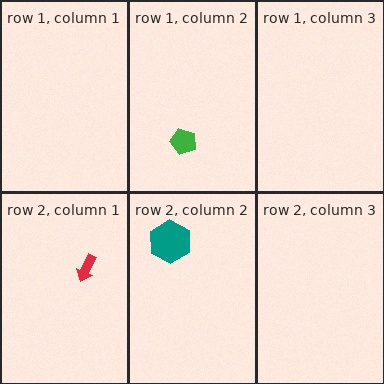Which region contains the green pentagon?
The row 1, column 2 region.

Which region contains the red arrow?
The row 2, column 1 region.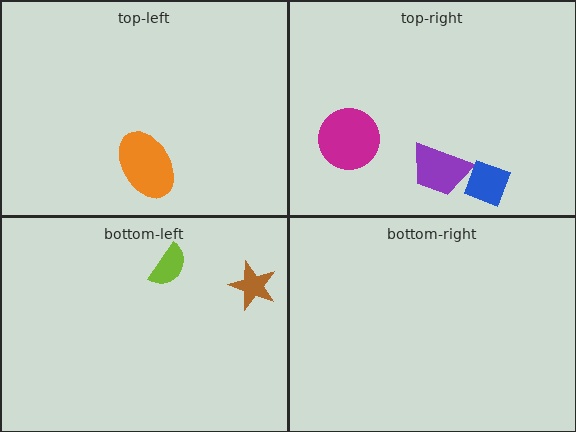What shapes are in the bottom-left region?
The lime semicircle, the brown star.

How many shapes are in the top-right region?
3.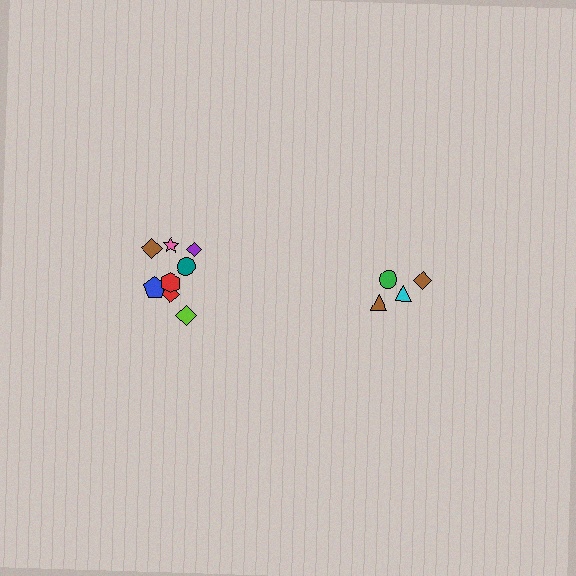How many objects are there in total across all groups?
There are 12 objects.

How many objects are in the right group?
There are 4 objects.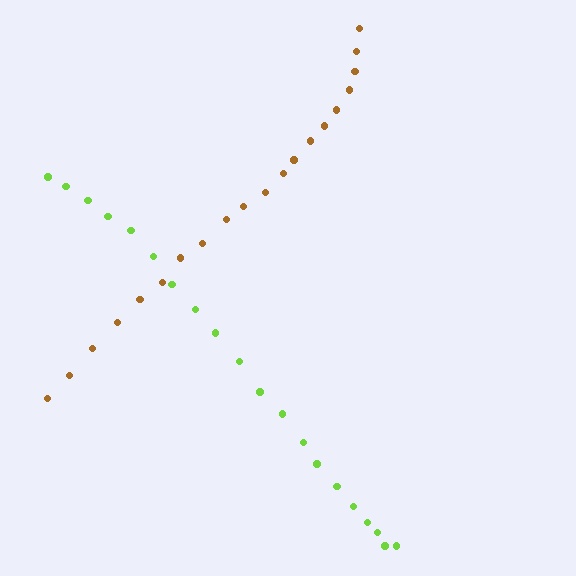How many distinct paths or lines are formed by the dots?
There are 2 distinct paths.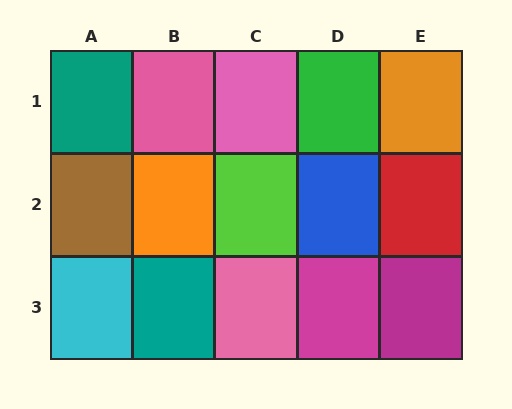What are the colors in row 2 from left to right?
Brown, orange, lime, blue, red.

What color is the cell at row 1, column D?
Green.